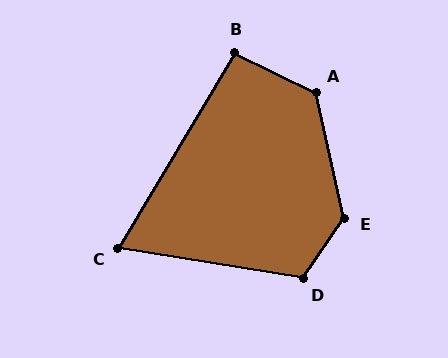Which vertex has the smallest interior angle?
C, at approximately 68 degrees.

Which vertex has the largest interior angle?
E, at approximately 133 degrees.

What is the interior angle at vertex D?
Approximately 115 degrees (obtuse).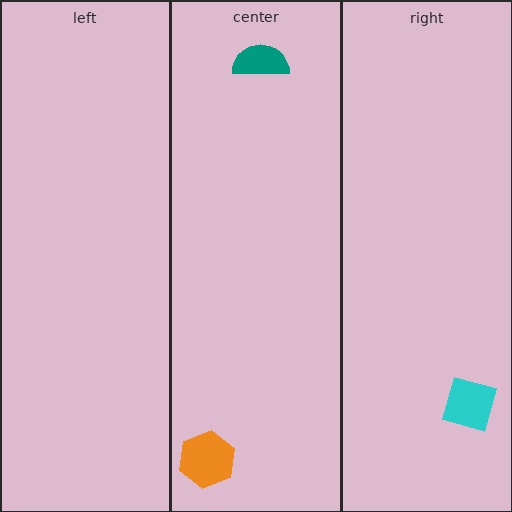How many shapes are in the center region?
2.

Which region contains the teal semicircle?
The center region.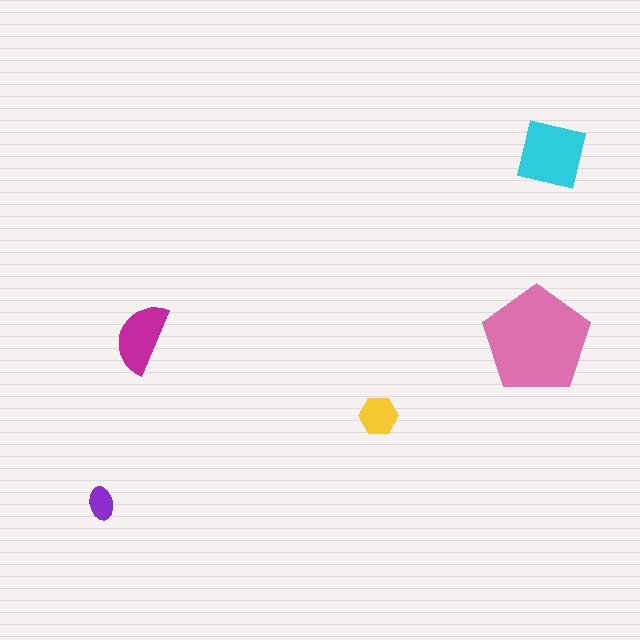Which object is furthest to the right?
The cyan square is rightmost.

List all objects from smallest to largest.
The purple ellipse, the yellow hexagon, the magenta semicircle, the cyan square, the pink pentagon.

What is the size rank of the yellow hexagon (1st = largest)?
4th.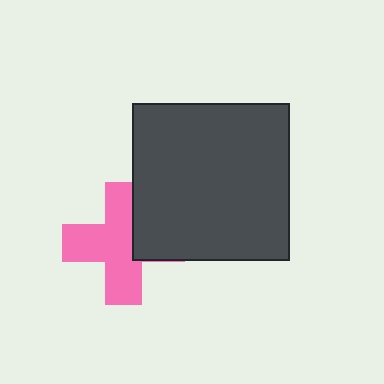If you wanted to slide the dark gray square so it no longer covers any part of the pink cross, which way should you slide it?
Slide it right — that is the most direct way to separate the two shapes.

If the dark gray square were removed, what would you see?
You would see the complete pink cross.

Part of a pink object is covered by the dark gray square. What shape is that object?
It is a cross.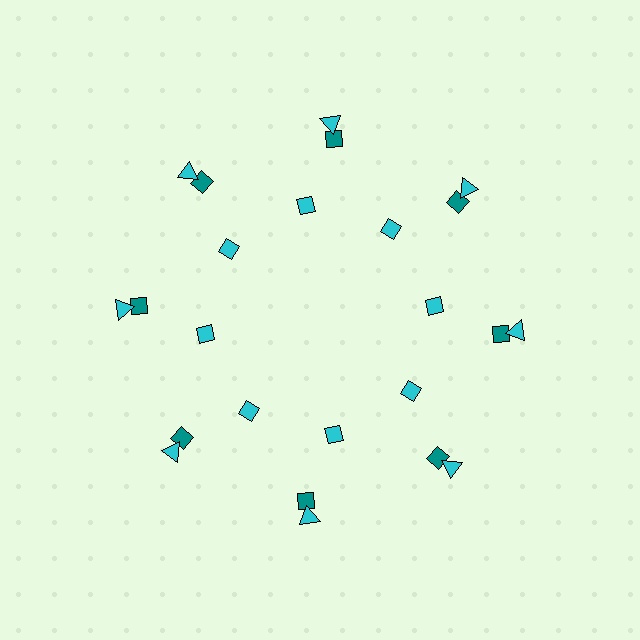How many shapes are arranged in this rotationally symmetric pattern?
There are 24 shapes, arranged in 8 groups of 3.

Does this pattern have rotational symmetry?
Yes, this pattern has 8-fold rotational symmetry. It looks the same after rotating 45 degrees around the center.